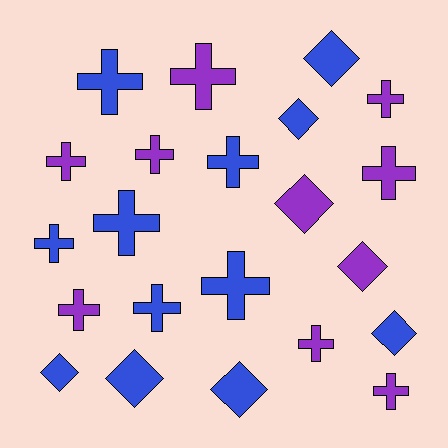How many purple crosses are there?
There are 8 purple crosses.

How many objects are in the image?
There are 22 objects.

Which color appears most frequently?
Blue, with 12 objects.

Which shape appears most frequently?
Cross, with 14 objects.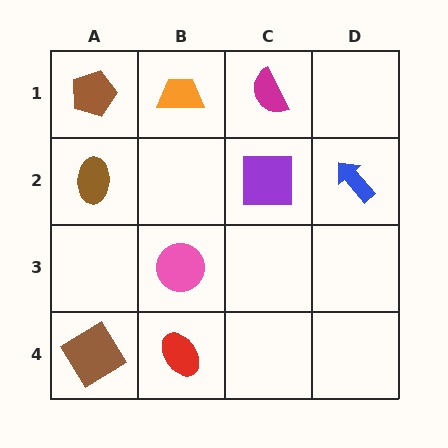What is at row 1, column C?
A magenta semicircle.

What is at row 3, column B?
A pink circle.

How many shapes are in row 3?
1 shape.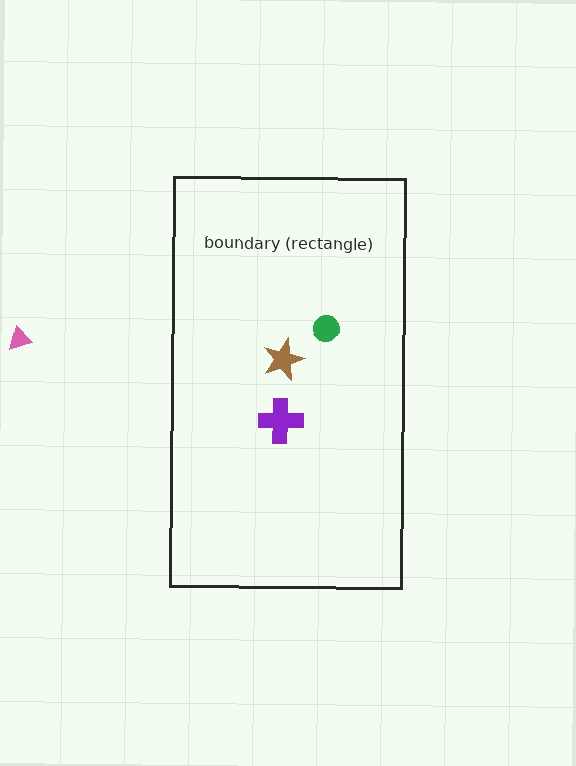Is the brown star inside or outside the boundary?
Inside.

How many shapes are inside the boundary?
3 inside, 1 outside.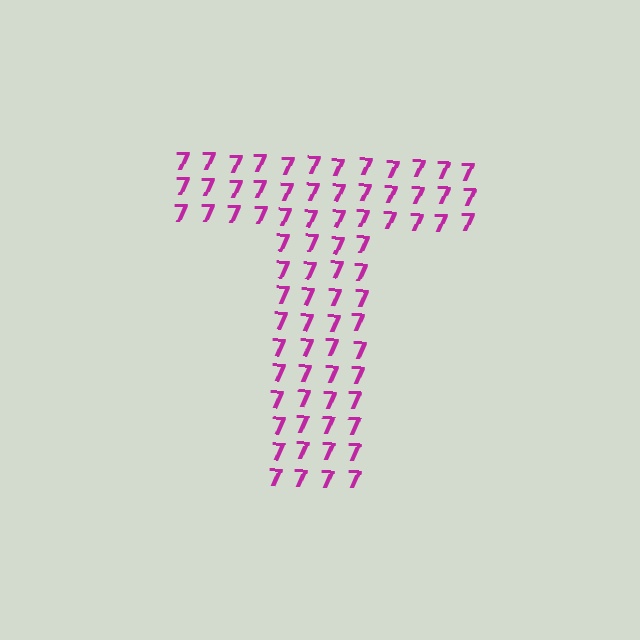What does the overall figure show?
The overall figure shows the letter T.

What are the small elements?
The small elements are digit 7's.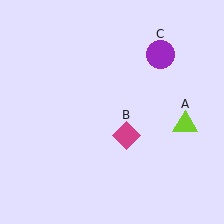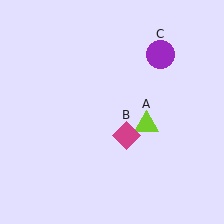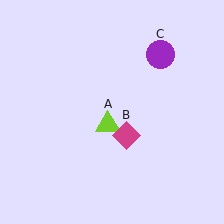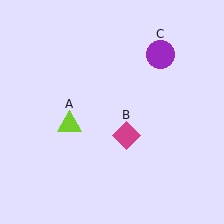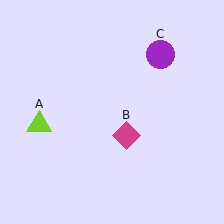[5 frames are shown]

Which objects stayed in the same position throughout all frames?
Magenta diamond (object B) and purple circle (object C) remained stationary.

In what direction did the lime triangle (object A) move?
The lime triangle (object A) moved left.